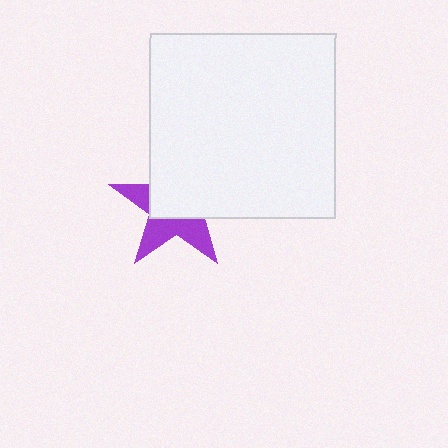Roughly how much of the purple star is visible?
A small part of it is visible (roughly 43%).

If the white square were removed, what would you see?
You would see the complete purple star.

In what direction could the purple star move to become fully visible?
The purple star could move toward the lower-left. That would shift it out from behind the white square entirely.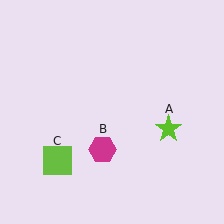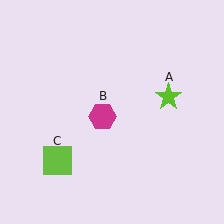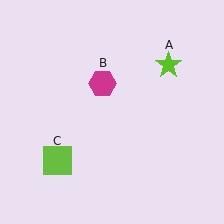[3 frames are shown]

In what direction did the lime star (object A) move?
The lime star (object A) moved up.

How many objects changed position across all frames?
2 objects changed position: lime star (object A), magenta hexagon (object B).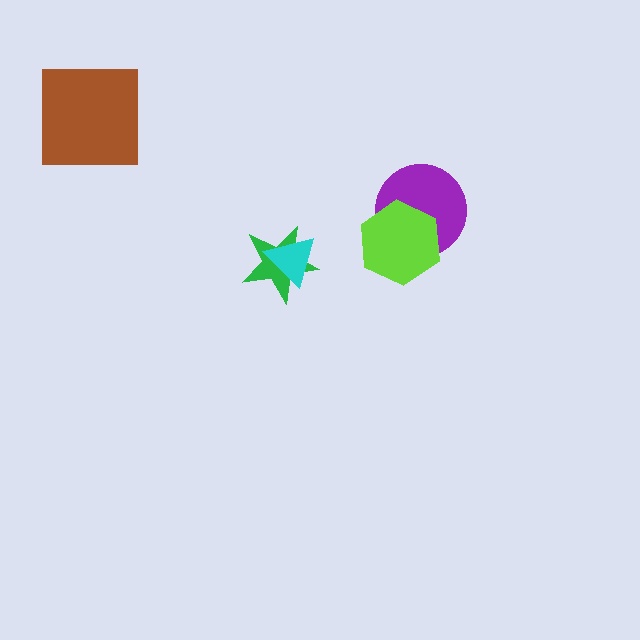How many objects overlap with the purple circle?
1 object overlaps with the purple circle.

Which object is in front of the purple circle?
The lime hexagon is in front of the purple circle.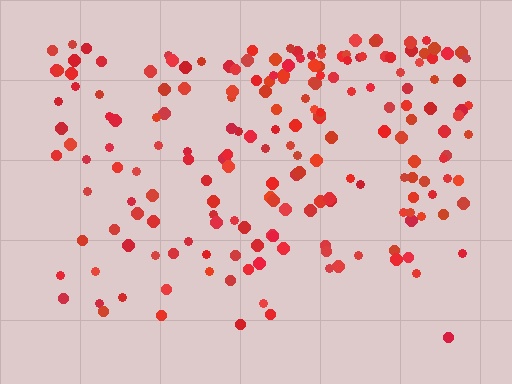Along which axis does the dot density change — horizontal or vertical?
Vertical.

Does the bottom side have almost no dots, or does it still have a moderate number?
Still a moderate number, just noticeably fewer than the top.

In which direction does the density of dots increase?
From bottom to top, with the top side densest.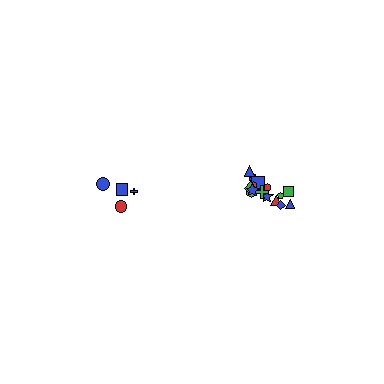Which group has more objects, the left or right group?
The right group.